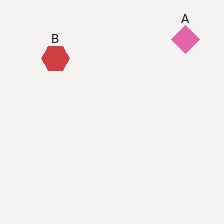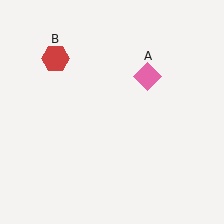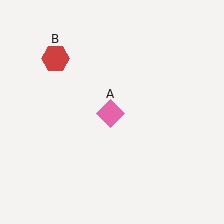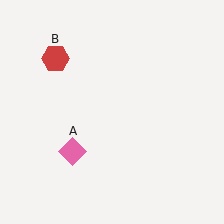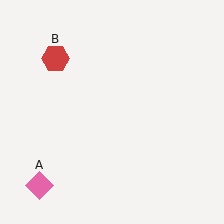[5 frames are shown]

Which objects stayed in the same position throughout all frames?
Red hexagon (object B) remained stationary.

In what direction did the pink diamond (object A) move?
The pink diamond (object A) moved down and to the left.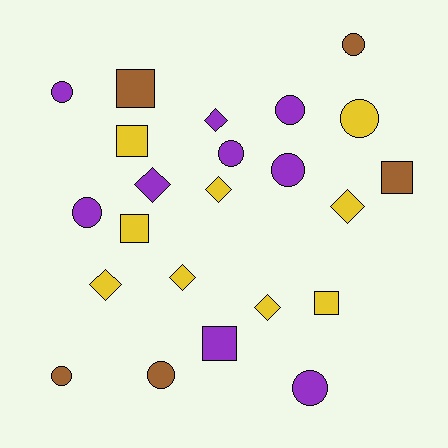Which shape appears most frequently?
Circle, with 10 objects.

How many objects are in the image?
There are 23 objects.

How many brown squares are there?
There are 2 brown squares.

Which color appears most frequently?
Yellow, with 9 objects.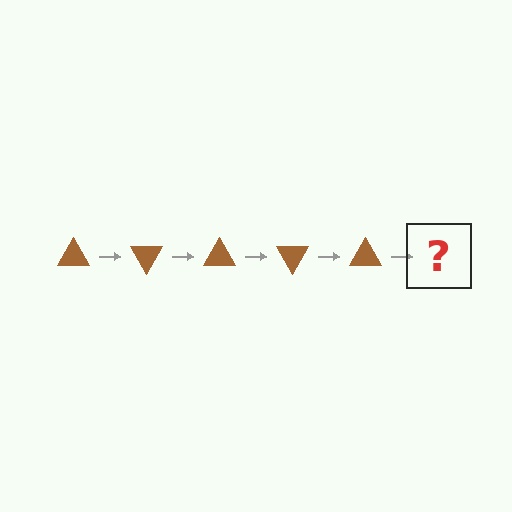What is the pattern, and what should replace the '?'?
The pattern is that the triangle rotates 60 degrees each step. The '?' should be a brown triangle rotated 300 degrees.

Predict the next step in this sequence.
The next step is a brown triangle rotated 300 degrees.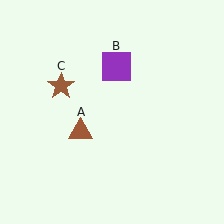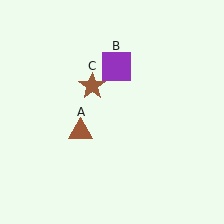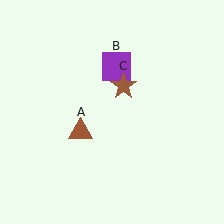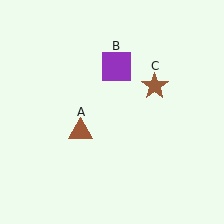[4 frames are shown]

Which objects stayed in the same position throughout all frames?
Brown triangle (object A) and purple square (object B) remained stationary.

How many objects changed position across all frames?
1 object changed position: brown star (object C).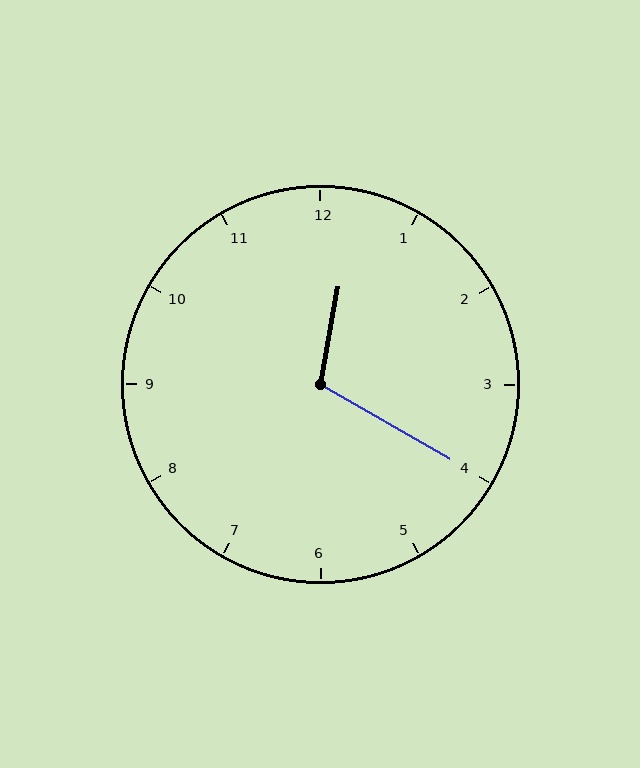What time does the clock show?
12:20.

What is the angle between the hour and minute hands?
Approximately 110 degrees.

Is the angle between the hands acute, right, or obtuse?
It is obtuse.